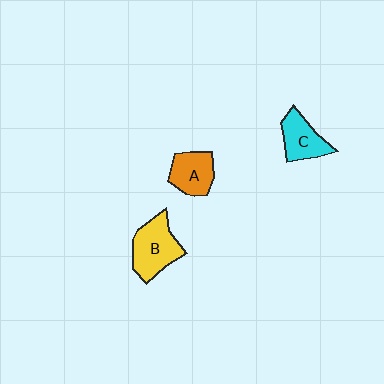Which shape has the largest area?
Shape B (yellow).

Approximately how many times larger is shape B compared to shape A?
Approximately 1.4 times.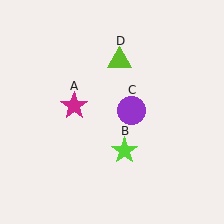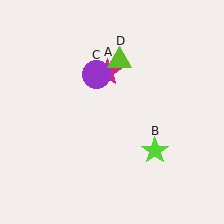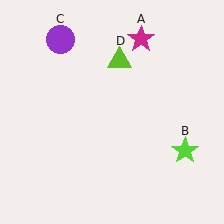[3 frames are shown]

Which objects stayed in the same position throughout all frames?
Lime triangle (object D) remained stationary.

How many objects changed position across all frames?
3 objects changed position: magenta star (object A), lime star (object B), purple circle (object C).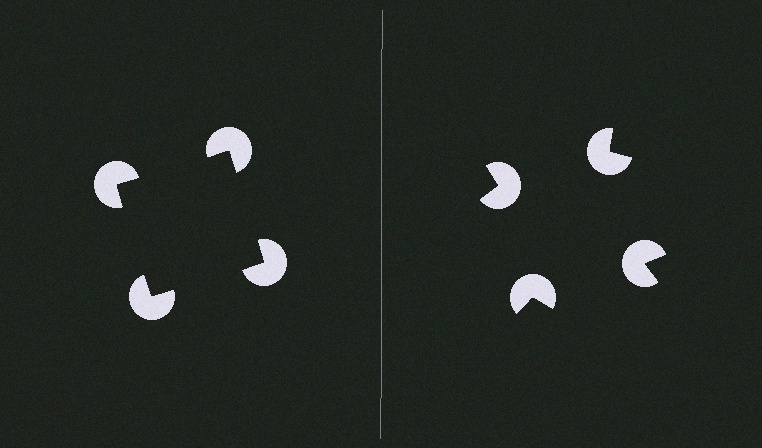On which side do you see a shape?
An illusory square appears on the left side. On the right side the wedge cuts are rotated, so no coherent shape forms.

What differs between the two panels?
The pac-man discs are positioned identically on both sides; only the wedge orientations differ. On the left they align to a square; on the right they are misaligned.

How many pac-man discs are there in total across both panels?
8 — 4 on each side.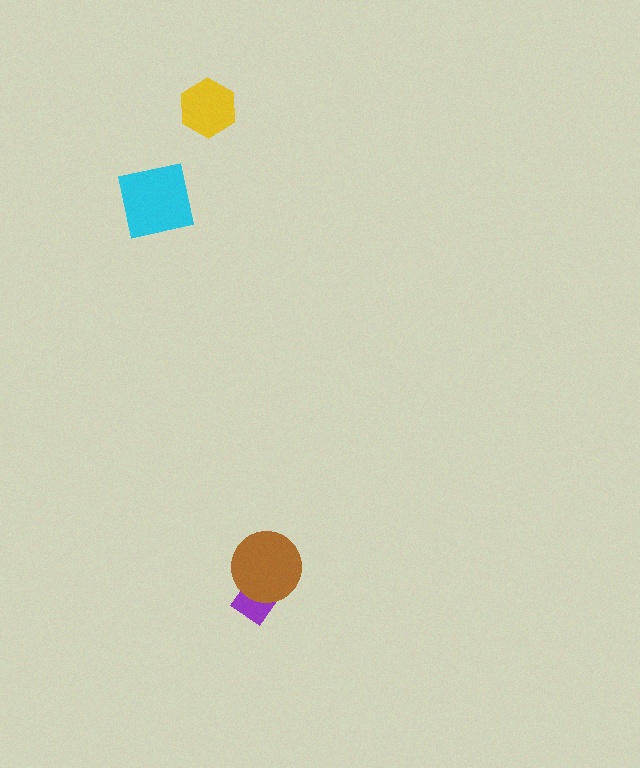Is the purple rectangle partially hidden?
Yes, it is partially covered by another shape.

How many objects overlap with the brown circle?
1 object overlaps with the brown circle.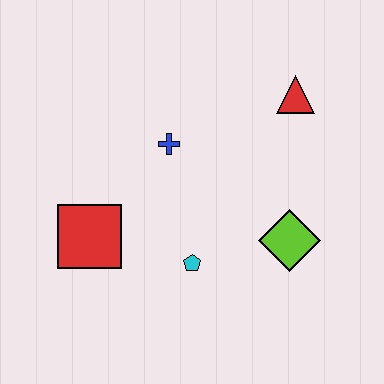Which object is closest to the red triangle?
The blue cross is closest to the red triangle.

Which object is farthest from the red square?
The red triangle is farthest from the red square.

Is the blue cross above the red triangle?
No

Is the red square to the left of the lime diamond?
Yes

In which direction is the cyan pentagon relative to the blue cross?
The cyan pentagon is below the blue cross.